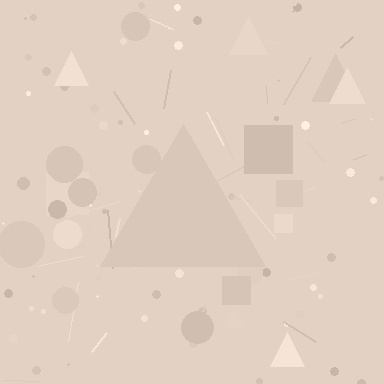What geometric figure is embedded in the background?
A triangle is embedded in the background.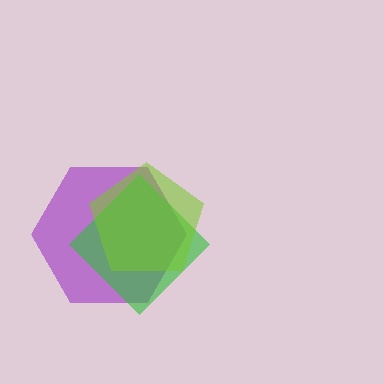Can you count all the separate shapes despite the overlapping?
Yes, there are 3 separate shapes.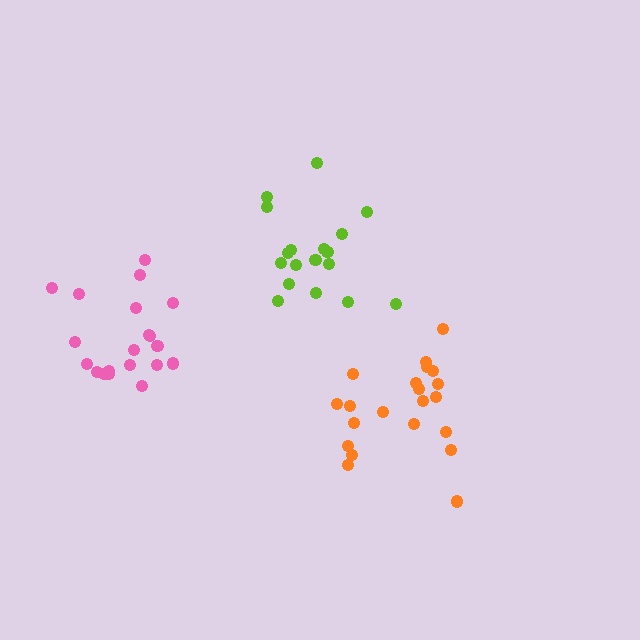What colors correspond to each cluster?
The clusters are colored: pink, lime, orange.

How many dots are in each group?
Group 1: 20 dots, Group 2: 18 dots, Group 3: 21 dots (59 total).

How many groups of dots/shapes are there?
There are 3 groups.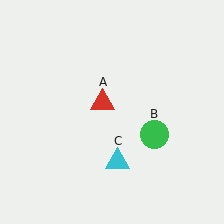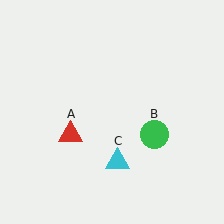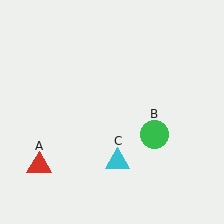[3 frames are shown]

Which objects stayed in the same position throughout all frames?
Green circle (object B) and cyan triangle (object C) remained stationary.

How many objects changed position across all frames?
1 object changed position: red triangle (object A).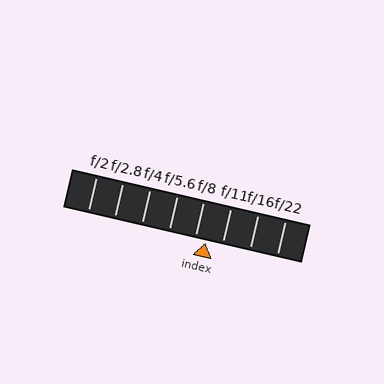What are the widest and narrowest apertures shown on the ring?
The widest aperture shown is f/2 and the narrowest is f/22.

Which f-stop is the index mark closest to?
The index mark is closest to f/8.